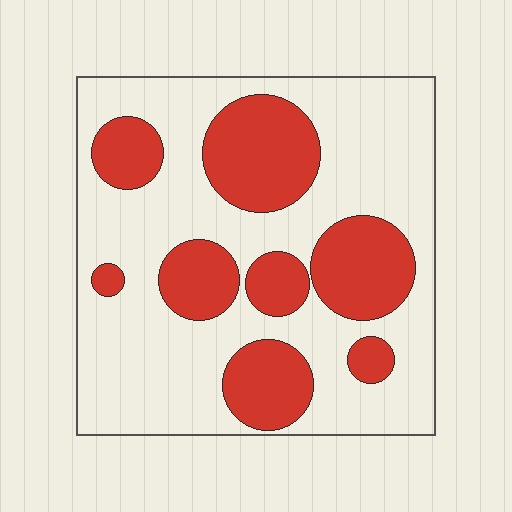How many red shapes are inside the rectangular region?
8.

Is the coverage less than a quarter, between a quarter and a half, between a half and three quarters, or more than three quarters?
Between a quarter and a half.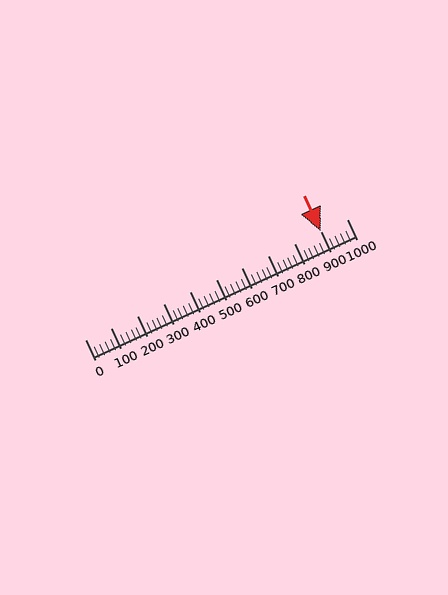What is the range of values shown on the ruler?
The ruler shows values from 0 to 1000.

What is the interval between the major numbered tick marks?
The major tick marks are spaced 100 units apart.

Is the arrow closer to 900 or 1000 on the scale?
The arrow is closer to 900.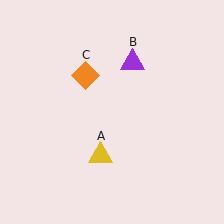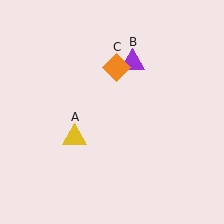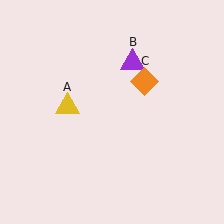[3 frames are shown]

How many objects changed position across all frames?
2 objects changed position: yellow triangle (object A), orange diamond (object C).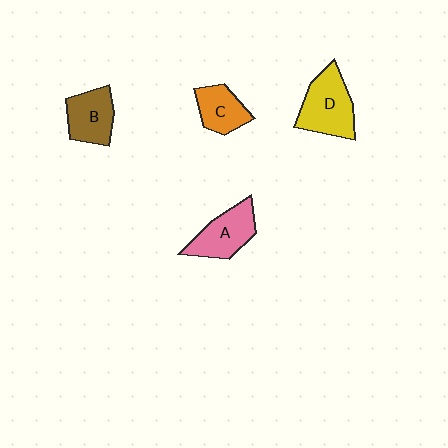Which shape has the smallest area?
Shape C (orange).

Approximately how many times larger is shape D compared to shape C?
Approximately 1.5 times.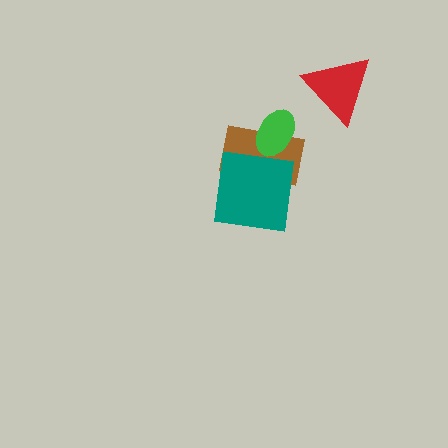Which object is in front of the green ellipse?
The teal square is in front of the green ellipse.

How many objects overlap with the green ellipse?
2 objects overlap with the green ellipse.